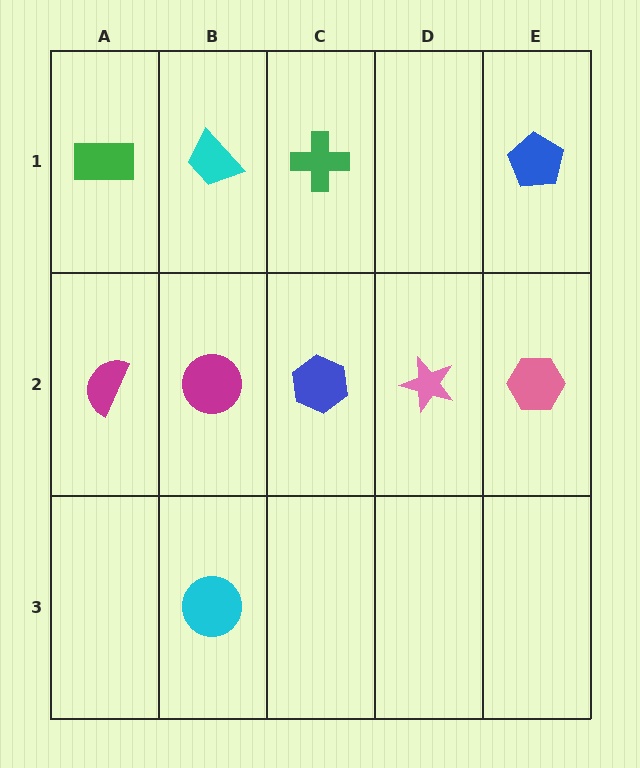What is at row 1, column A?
A green rectangle.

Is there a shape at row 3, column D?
No, that cell is empty.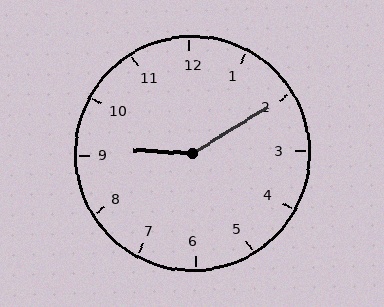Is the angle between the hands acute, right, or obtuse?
It is obtuse.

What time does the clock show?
9:10.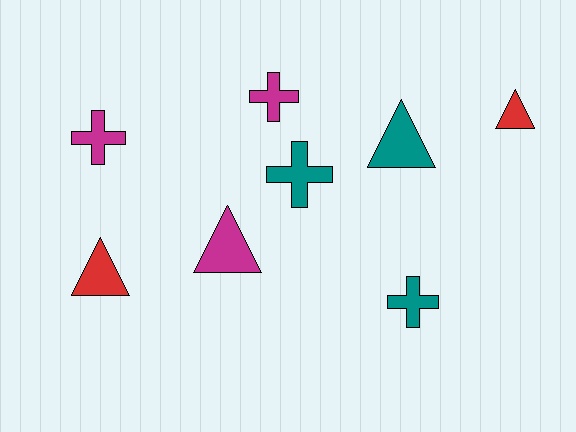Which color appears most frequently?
Teal, with 3 objects.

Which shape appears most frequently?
Cross, with 4 objects.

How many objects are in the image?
There are 8 objects.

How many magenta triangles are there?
There is 1 magenta triangle.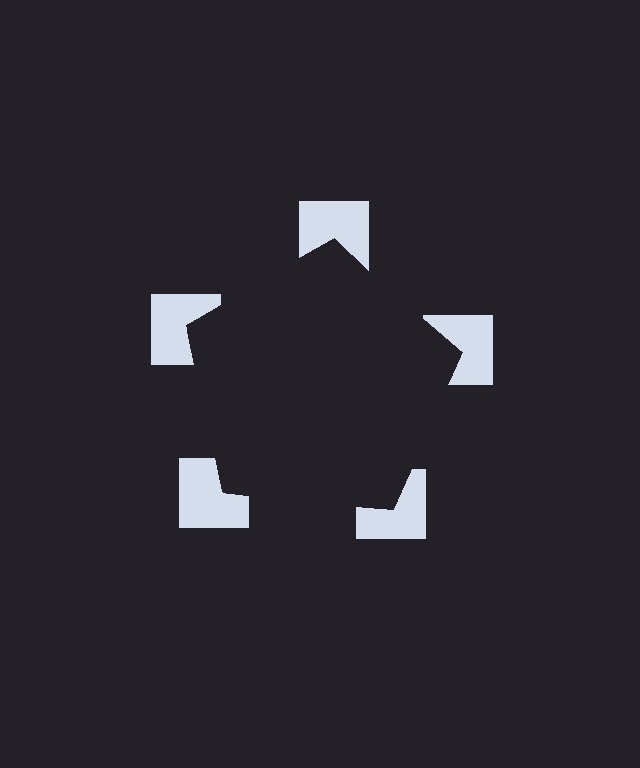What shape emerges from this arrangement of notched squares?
An illusory pentagon — its edges are inferred from the aligned wedge cuts in the notched squares, not physically drawn.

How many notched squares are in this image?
There are 5 — one at each vertex of the illusory pentagon.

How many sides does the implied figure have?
5 sides.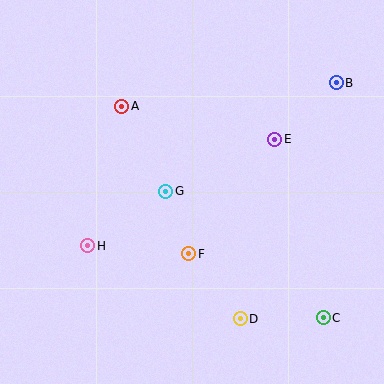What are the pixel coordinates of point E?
Point E is at (275, 139).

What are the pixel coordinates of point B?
Point B is at (336, 83).